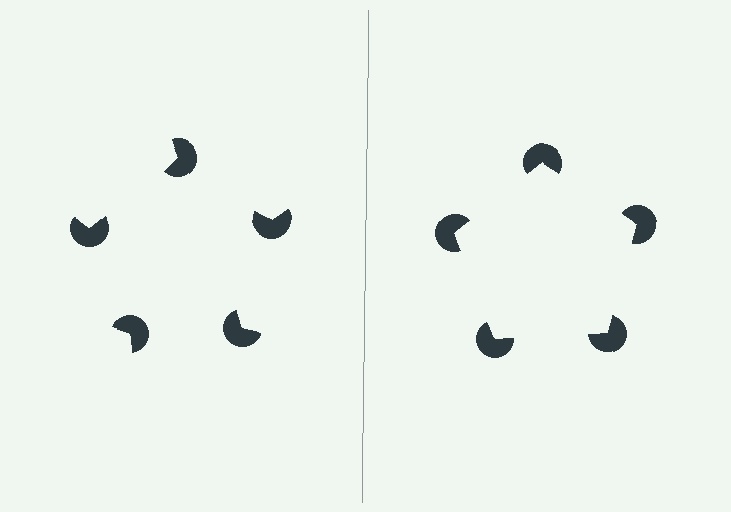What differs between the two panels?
The pac-man discs are positioned identically on both sides; only the wedge orientations differ. On the right they align to a pentagon; on the left they are misaligned.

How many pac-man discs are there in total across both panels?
10 — 5 on each side.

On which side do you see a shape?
An illusory pentagon appears on the right side. On the left side the wedge cuts are rotated, so no coherent shape forms.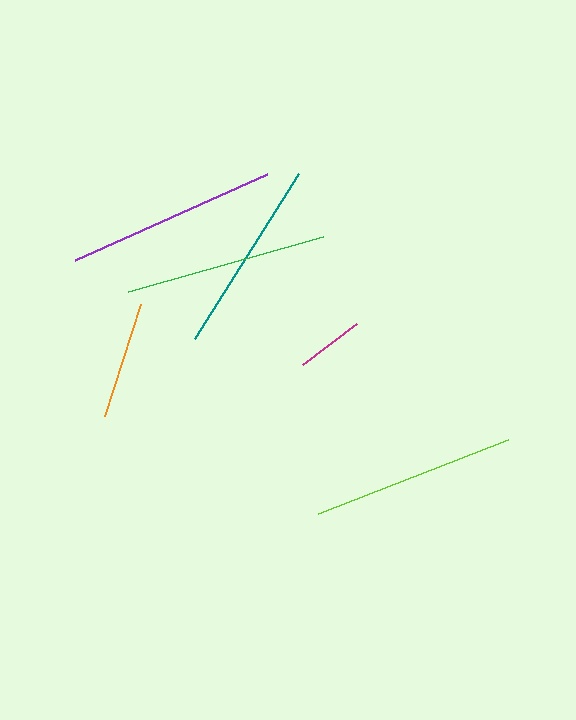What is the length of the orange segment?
The orange segment is approximately 118 pixels long.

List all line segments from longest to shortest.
From longest to shortest: purple, lime, green, teal, orange, magenta.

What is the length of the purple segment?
The purple segment is approximately 211 pixels long.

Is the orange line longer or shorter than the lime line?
The lime line is longer than the orange line.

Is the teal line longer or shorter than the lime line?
The lime line is longer than the teal line.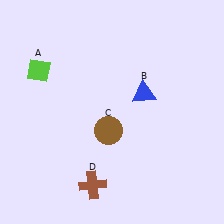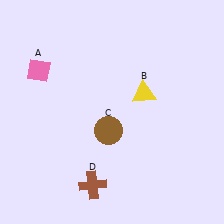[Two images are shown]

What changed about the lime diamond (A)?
In Image 1, A is lime. In Image 2, it changed to pink.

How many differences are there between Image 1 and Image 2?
There are 2 differences between the two images.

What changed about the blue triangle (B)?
In Image 1, B is blue. In Image 2, it changed to yellow.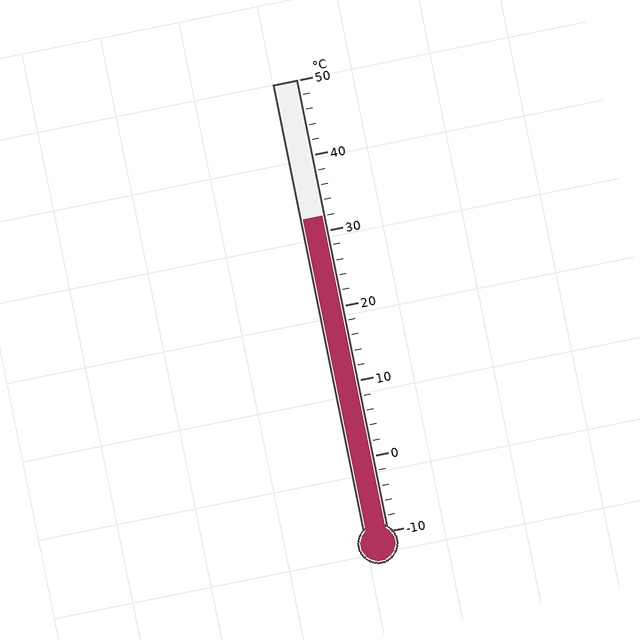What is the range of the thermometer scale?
The thermometer scale ranges from -10°C to 50°C.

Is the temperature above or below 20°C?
The temperature is above 20°C.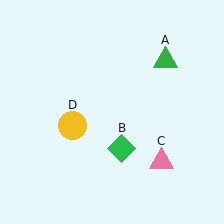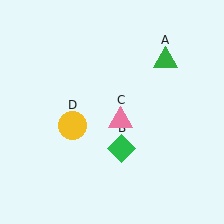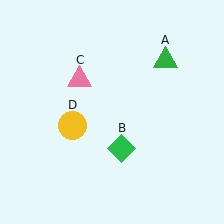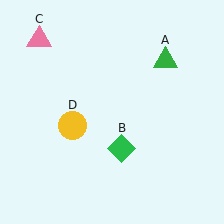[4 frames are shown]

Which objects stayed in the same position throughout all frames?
Green triangle (object A) and green diamond (object B) and yellow circle (object D) remained stationary.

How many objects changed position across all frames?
1 object changed position: pink triangle (object C).